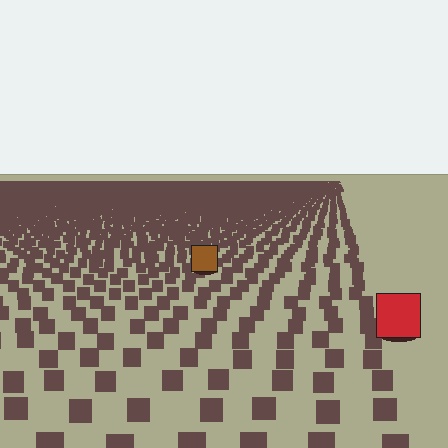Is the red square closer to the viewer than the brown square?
Yes. The red square is closer — you can tell from the texture gradient: the ground texture is coarser near it.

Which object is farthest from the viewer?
The brown square is farthest from the viewer. It appears smaller and the ground texture around it is denser.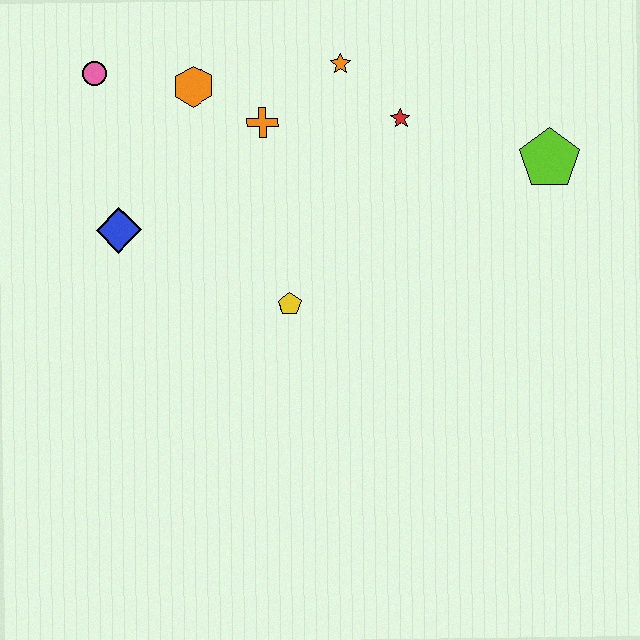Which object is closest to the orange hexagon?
The orange cross is closest to the orange hexagon.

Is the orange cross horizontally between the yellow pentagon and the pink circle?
Yes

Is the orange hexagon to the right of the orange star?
No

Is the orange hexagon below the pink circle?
Yes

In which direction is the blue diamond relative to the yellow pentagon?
The blue diamond is to the left of the yellow pentagon.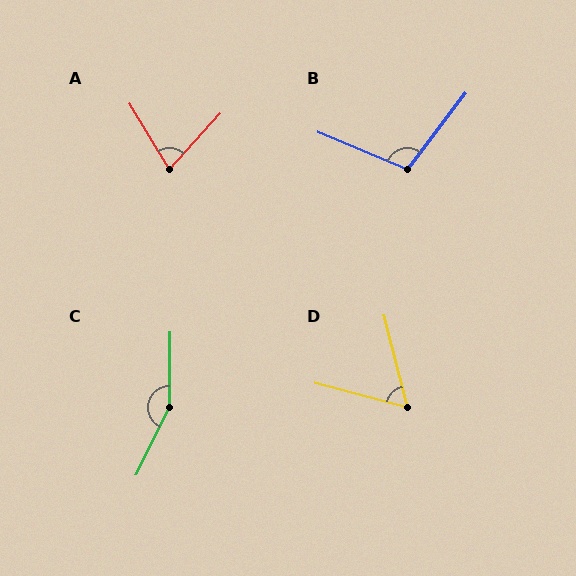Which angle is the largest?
C, at approximately 154 degrees.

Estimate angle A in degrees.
Approximately 74 degrees.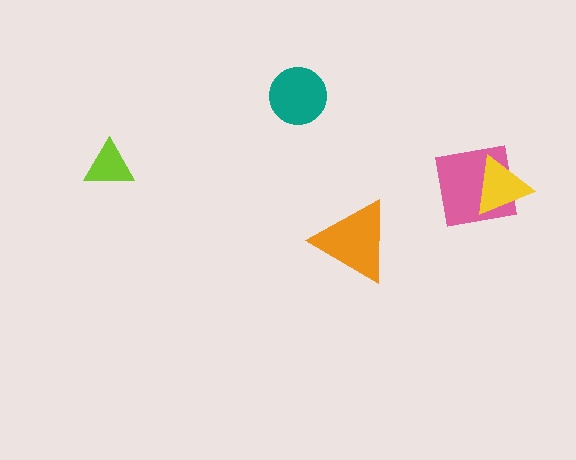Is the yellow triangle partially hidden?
No, no other shape covers it.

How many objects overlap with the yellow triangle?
1 object overlaps with the yellow triangle.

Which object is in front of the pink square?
The yellow triangle is in front of the pink square.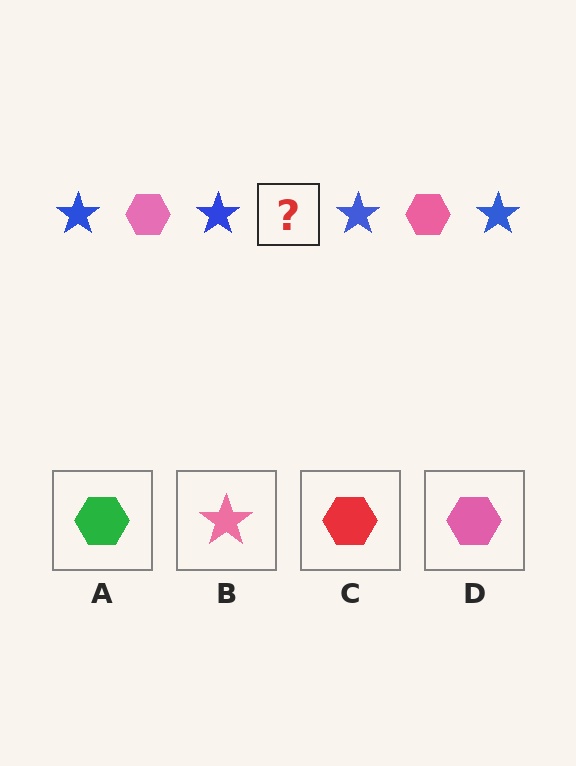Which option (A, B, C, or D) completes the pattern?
D.